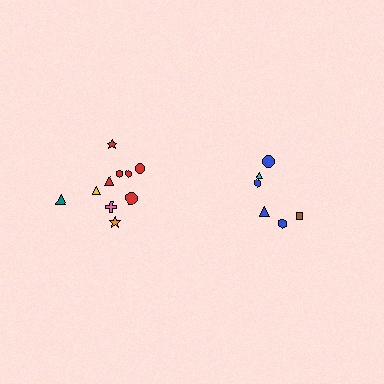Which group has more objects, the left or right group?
The left group.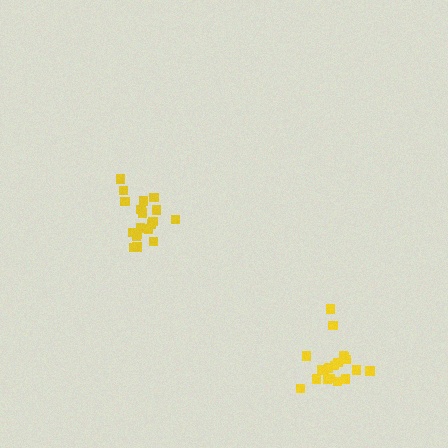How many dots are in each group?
Group 1: 19 dots, Group 2: 19 dots (38 total).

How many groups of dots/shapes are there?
There are 2 groups.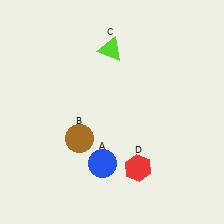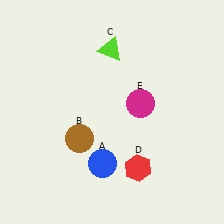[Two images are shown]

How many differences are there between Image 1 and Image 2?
There is 1 difference between the two images.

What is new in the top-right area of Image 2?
A magenta circle (E) was added in the top-right area of Image 2.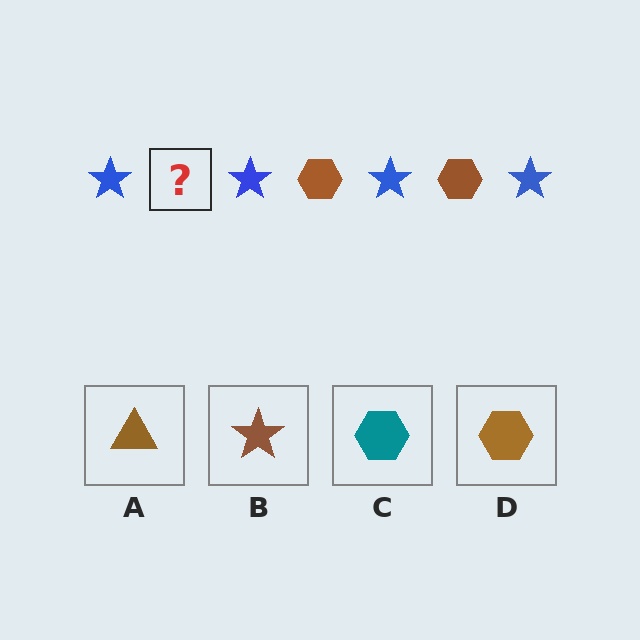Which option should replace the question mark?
Option D.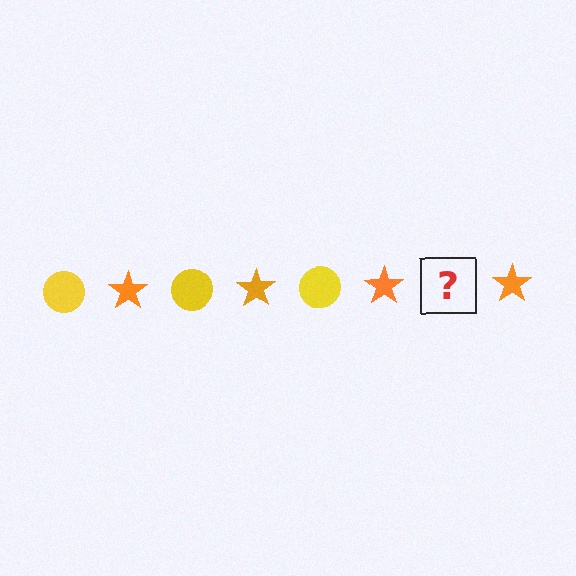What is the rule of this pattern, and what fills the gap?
The rule is that the pattern alternates between yellow circle and orange star. The gap should be filled with a yellow circle.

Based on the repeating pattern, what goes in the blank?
The blank should be a yellow circle.